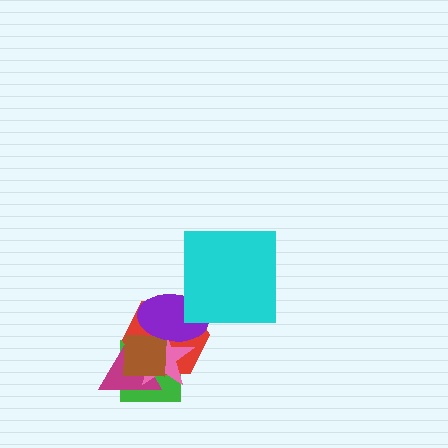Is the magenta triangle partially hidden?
Yes, it is partially covered by another shape.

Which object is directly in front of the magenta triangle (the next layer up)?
The red hexagon is directly in front of the magenta triangle.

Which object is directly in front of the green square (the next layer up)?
The magenta triangle is directly in front of the green square.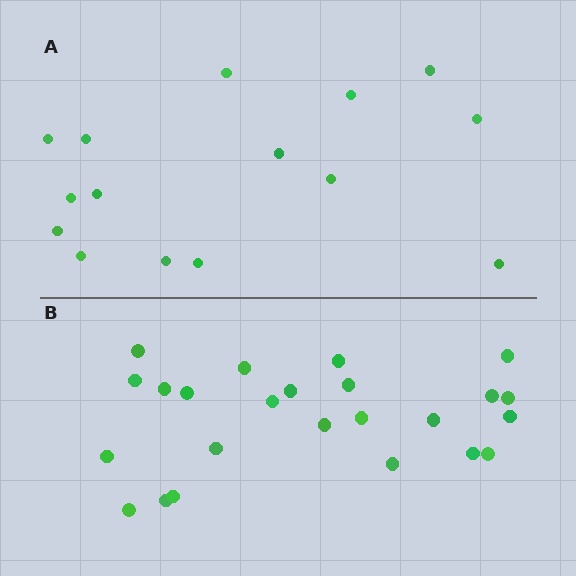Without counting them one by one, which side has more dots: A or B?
Region B (the bottom region) has more dots.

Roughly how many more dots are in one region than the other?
Region B has roughly 8 or so more dots than region A.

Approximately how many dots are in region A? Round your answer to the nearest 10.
About 20 dots. (The exact count is 15, which rounds to 20.)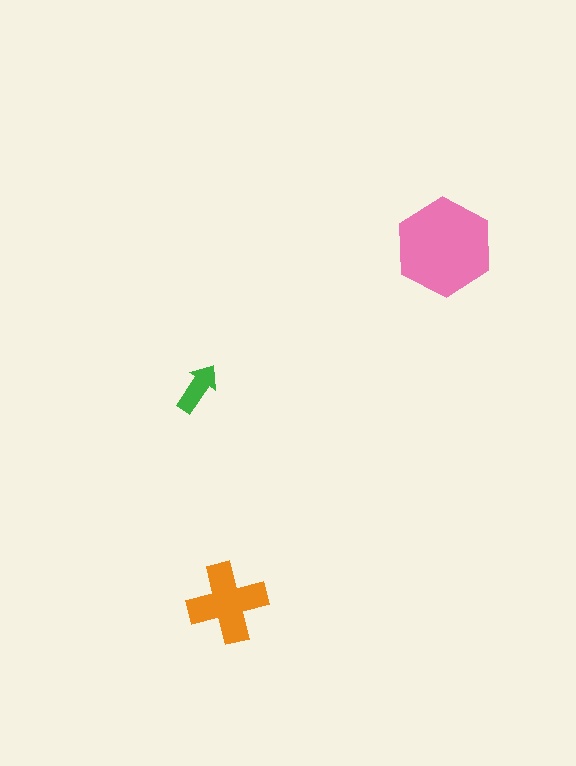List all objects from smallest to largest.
The green arrow, the orange cross, the pink hexagon.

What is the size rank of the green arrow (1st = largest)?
3rd.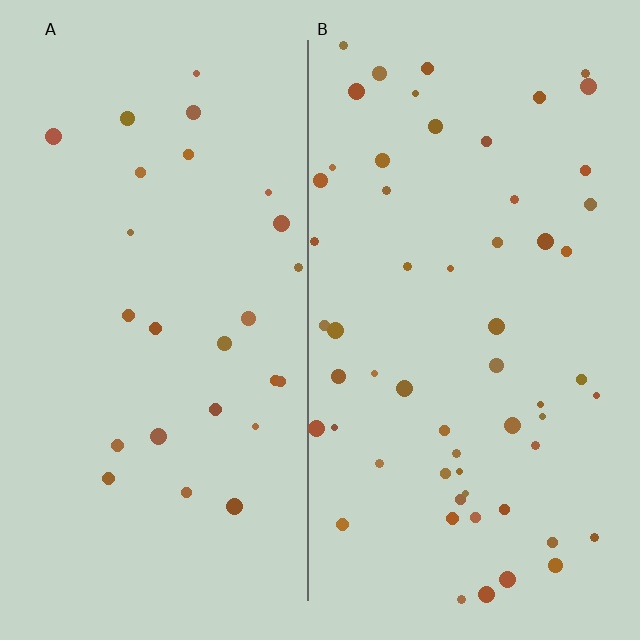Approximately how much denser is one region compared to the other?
Approximately 2.2× — region B over region A.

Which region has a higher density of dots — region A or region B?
B (the right).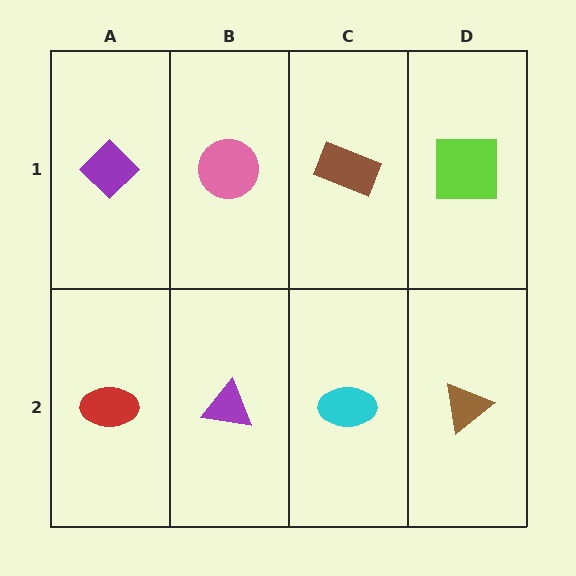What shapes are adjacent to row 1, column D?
A brown triangle (row 2, column D), a brown rectangle (row 1, column C).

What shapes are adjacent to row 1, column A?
A red ellipse (row 2, column A), a pink circle (row 1, column B).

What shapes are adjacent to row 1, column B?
A purple triangle (row 2, column B), a purple diamond (row 1, column A), a brown rectangle (row 1, column C).